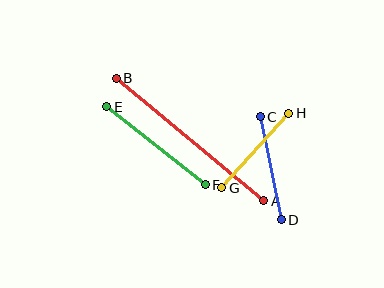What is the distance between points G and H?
The distance is approximately 100 pixels.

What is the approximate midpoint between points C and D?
The midpoint is at approximately (271, 168) pixels.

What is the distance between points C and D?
The distance is approximately 105 pixels.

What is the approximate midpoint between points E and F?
The midpoint is at approximately (156, 146) pixels.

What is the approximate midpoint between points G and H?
The midpoint is at approximately (255, 150) pixels.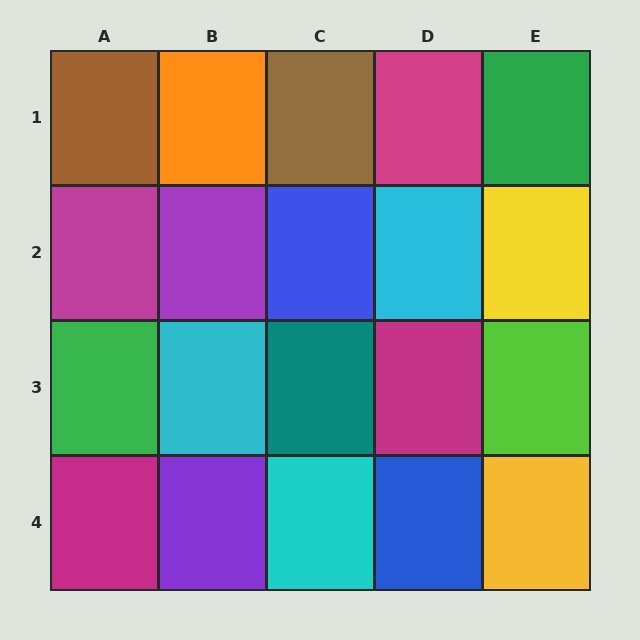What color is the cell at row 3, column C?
Teal.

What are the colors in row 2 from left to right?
Magenta, purple, blue, cyan, yellow.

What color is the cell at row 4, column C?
Cyan.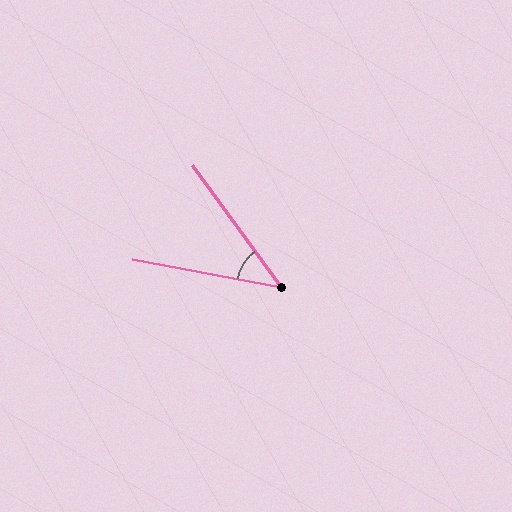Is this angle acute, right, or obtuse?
It is acute.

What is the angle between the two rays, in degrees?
Approximately 44 degrees.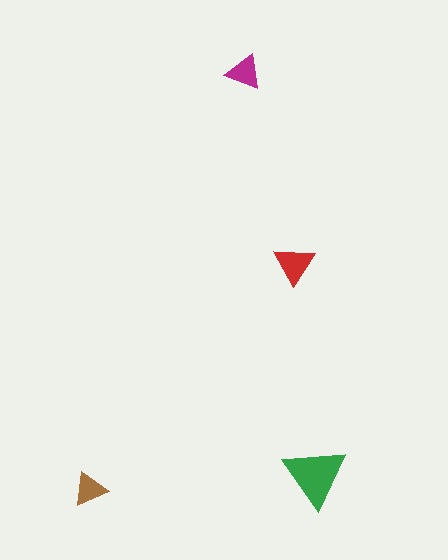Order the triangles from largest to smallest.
the green one, the red one, the magenta one, the brown one.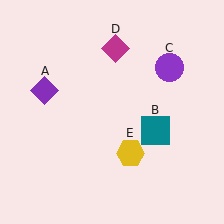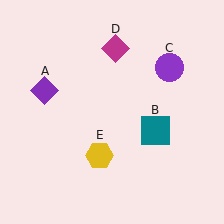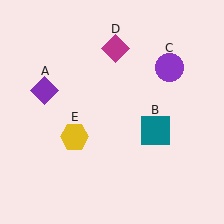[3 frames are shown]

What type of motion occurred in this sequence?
The yellow hexagon (object E) rotated clockwise around the center of the scene.